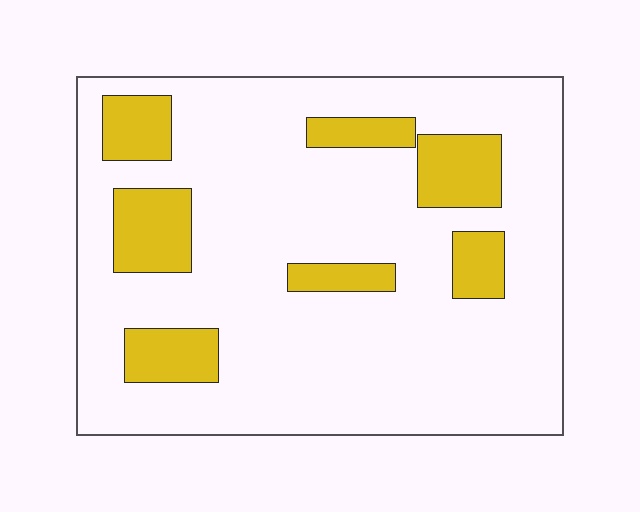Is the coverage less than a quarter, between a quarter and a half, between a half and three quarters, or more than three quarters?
Less than a quarter.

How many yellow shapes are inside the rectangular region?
7.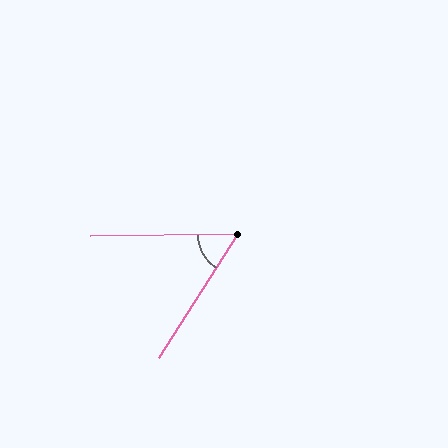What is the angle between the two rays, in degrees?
Approximately 57 degrees.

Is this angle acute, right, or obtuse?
It is acute.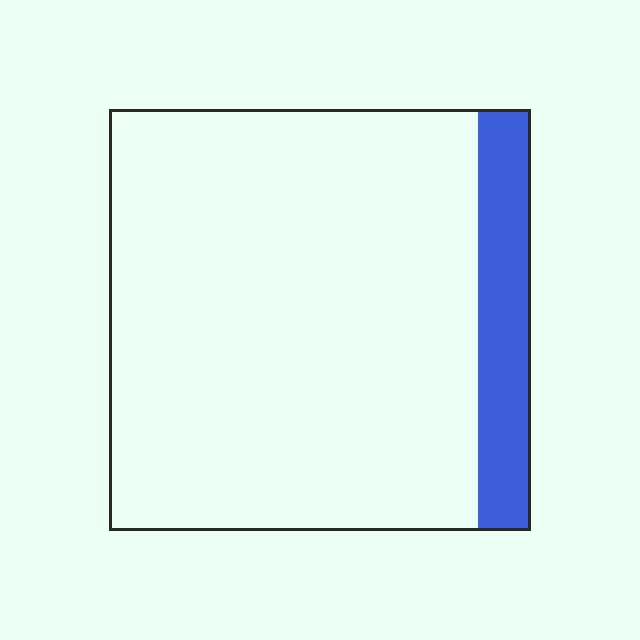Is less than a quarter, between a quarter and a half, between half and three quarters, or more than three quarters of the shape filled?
Less than a quarter.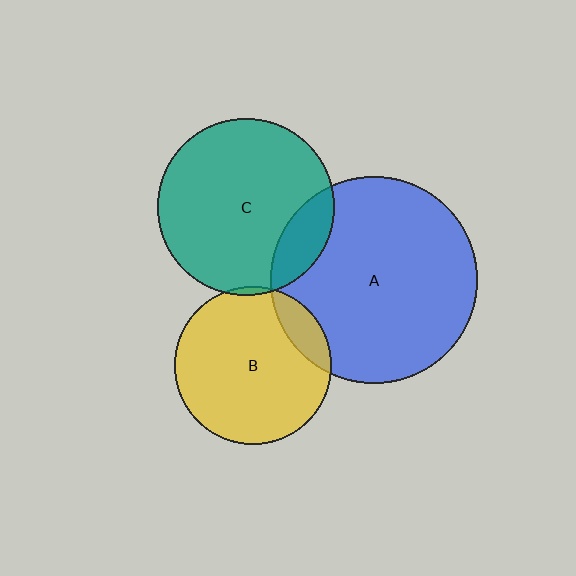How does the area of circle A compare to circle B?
Approximately 1.7 times.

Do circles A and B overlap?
Yes.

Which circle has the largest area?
Circle A (blue).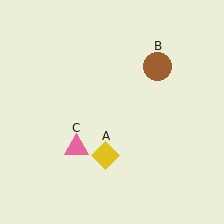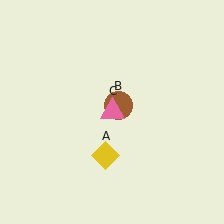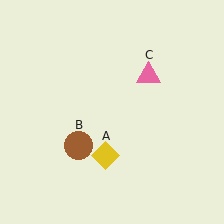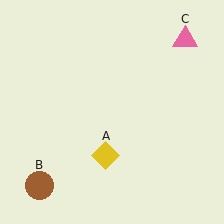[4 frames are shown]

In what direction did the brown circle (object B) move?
The brown circle (object B) moved down and to the left.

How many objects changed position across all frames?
2 objects changed position: brown circle (object B), pink triangle (object C).